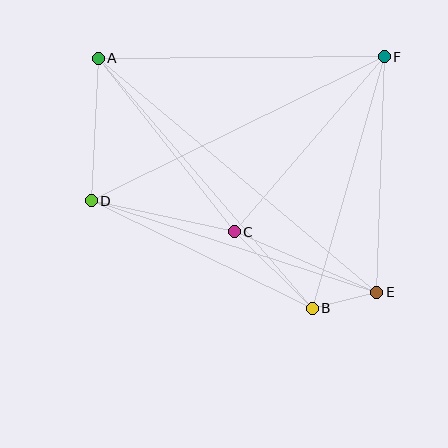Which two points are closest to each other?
Points B and E are closest to each other.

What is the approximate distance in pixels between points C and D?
The distance between C and D is approximately 147 pixels.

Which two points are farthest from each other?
Points A and E are farthest from each other.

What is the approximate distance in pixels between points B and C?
The distance between B and C is approximately 109 pixels.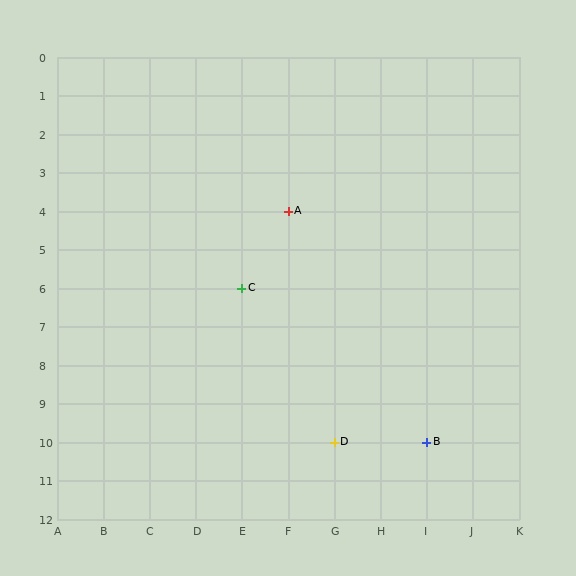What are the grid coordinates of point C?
Point C is at grid coordinates (E, 6).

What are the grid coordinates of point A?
Point A is at grid coordinates (F, 4).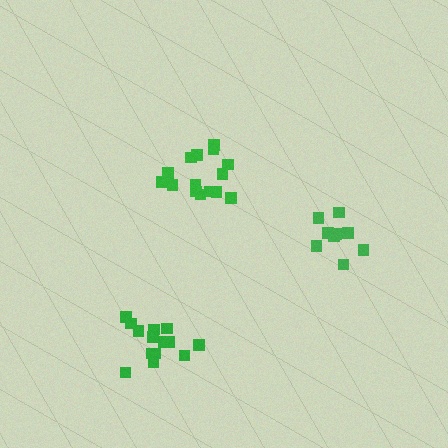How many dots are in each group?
Group 1: 14 dots, Group 2: 15 dots, Group 3: 9 dots (38 total).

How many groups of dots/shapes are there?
There are 3 groups.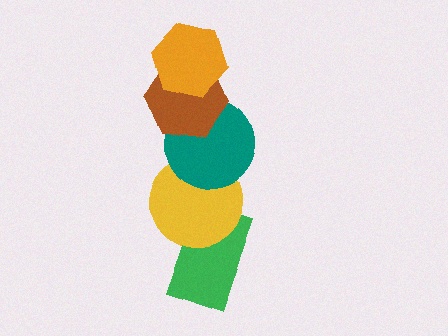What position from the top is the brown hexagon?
The brown hexagon is 2nd from the top.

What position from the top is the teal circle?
The teal circle is 3rd from the top.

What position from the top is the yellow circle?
The yellow circle is 4th from the top.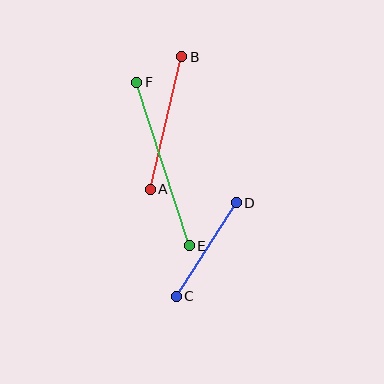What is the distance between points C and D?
The distance is approximately 111 pixels.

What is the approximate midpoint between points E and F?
The midpoint is at approximately (163, 164) pixels.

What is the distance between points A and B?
The distance is approximately 136 pixels.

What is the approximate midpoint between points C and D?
The midpoint is at approximately (206, 250) pixels.